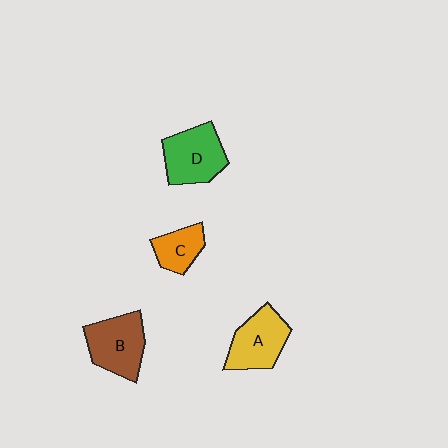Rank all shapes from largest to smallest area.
From largest to smallest: D (green), B (brown), A (yellow), C (orange).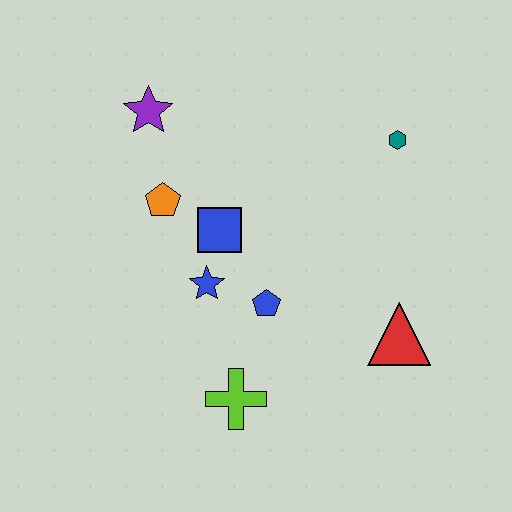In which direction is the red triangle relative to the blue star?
The red triangle is to the right of the blue star.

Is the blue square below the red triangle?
No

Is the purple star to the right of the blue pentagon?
No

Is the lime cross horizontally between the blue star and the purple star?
No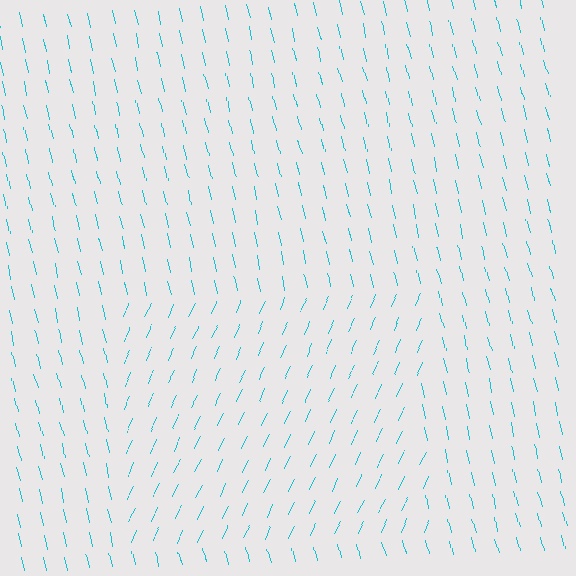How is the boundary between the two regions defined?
The boundary is defined purely by a change in line orientation (approximately 39 degrees difference). All lines are the same color and thickness.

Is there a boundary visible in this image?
Yes, there is a texture boundary formed by a change in line orientation.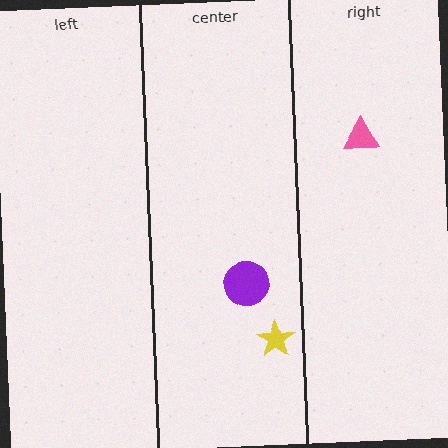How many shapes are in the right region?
1.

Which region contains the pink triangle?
The right region.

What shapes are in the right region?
The pink triangle.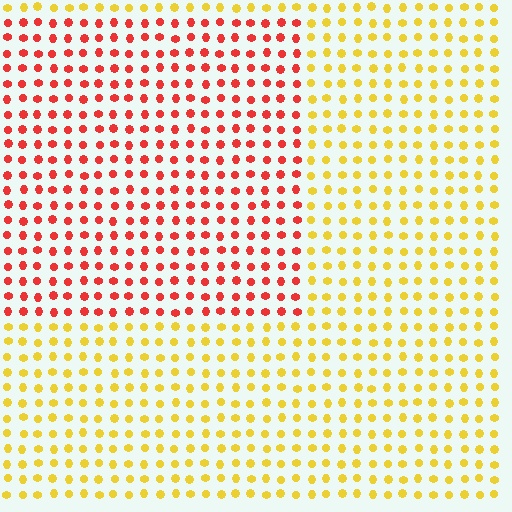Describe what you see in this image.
The image is filled with small yellow elements in a uniform arrangement. A rectangle-shaped region is visible where the elements are tinted to a slightly different hue, forming a subtle color boundary.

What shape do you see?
I see a rectangle.